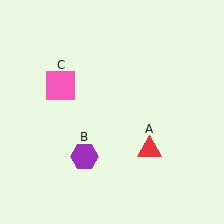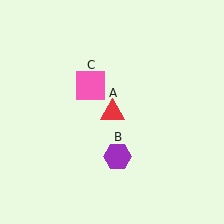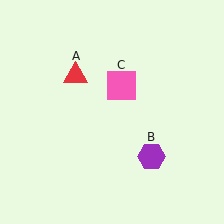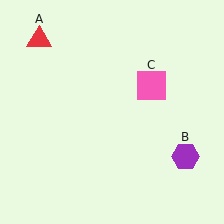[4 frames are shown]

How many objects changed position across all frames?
3 objects changed position: red triangle (object A), purple hexagon (object B), pink square (object C).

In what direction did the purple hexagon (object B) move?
The purple hexagon (object B) moved right.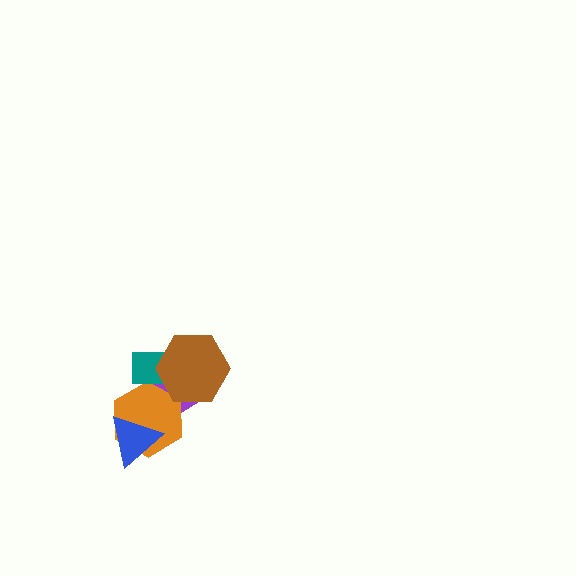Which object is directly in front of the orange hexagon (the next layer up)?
The teal rectangle is directly in front of the orange hexagon.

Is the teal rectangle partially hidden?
Yes, it is partially covered by another shape.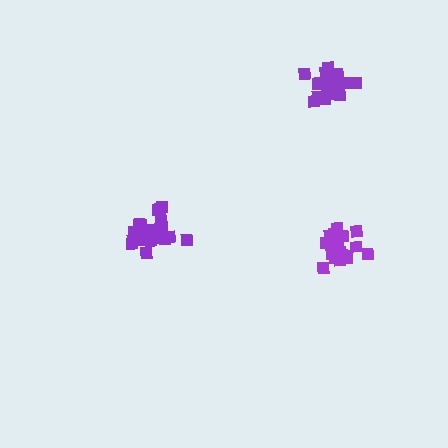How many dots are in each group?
Group 1: 20 dots, Group 2: 20 dots, Group 3: 18 dots (58 total).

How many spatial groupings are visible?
There are 3 spatial groupings.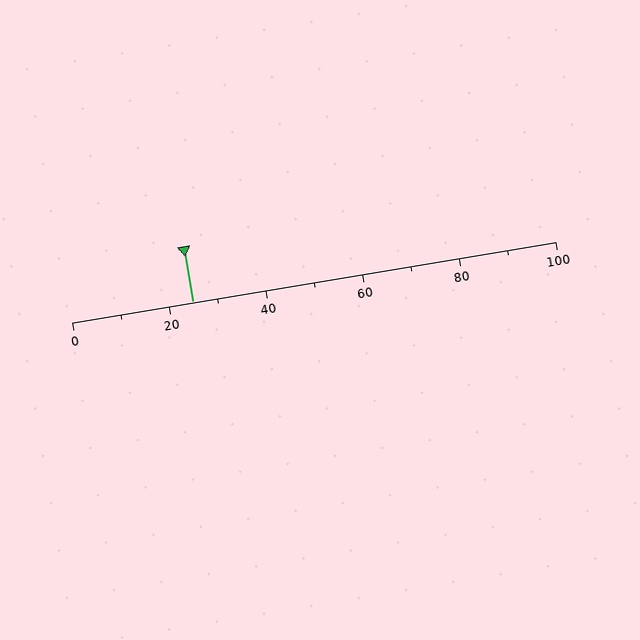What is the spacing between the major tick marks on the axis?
The major ticks are spaced 20 apart.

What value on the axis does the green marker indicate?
The marker indicates approximately 25.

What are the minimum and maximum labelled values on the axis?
The axis runs from 0 to 100.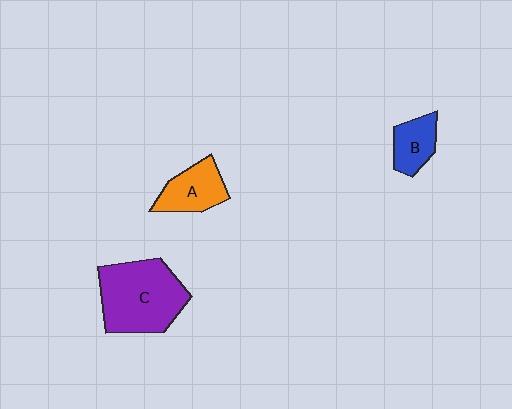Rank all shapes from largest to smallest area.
From largest to smallest: C (purple), A (orange), B (blue).